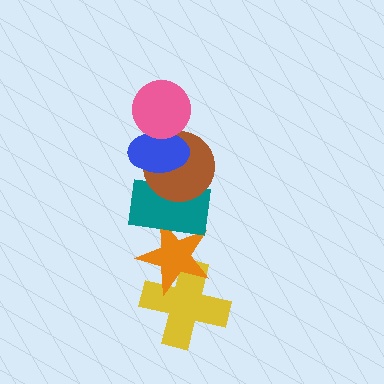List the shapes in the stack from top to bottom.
From top to bottom: the pink circle, the blue ellipse, the brown circle, the teal rectangle, the orange star, the yellow cross.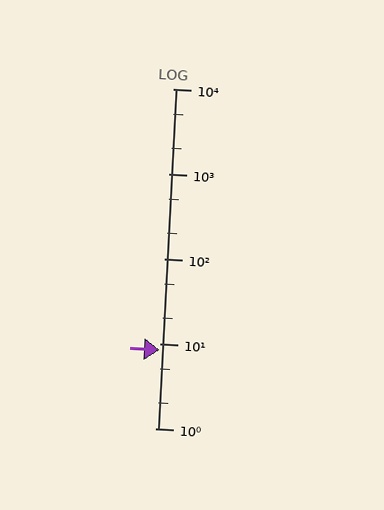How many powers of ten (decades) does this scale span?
The scale spans 4 decades, from 1 to 10000.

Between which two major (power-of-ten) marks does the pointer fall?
The pointer is between 1 and 10.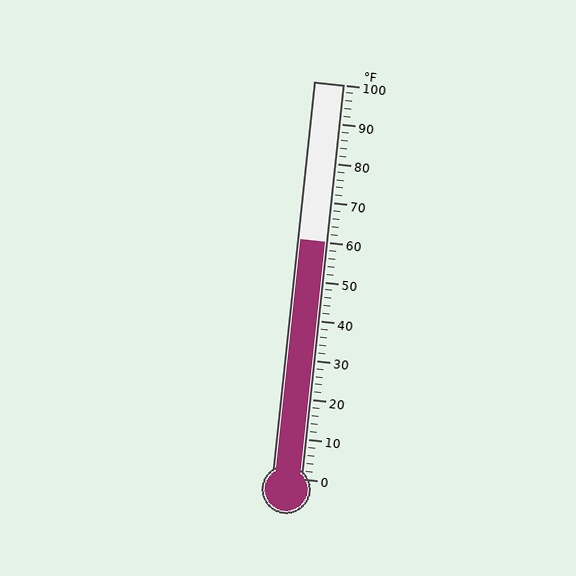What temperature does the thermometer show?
The thermometer shows approximately 60°F.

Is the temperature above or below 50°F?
The temperature is above 50°F.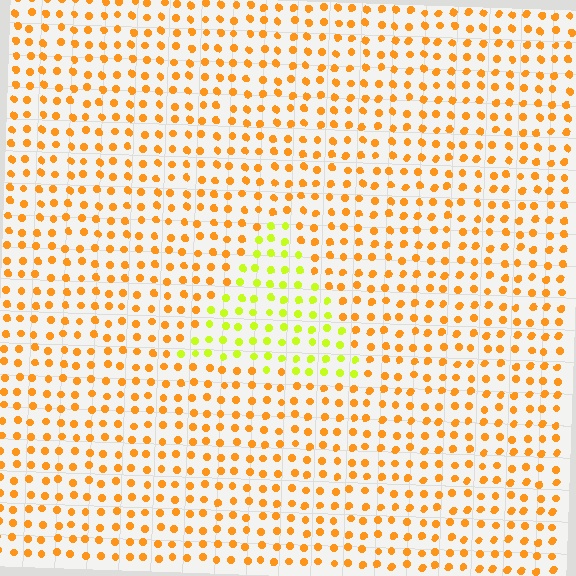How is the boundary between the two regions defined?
The boundary is defined purely by a slight shift in hue (about 43 degrees). Spacing, size, and orientation are identical on both sides.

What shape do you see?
I see a triangle.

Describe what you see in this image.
The image is filled with small orange elements in a uniform arrangement. A triangle-shaped region is visible where the elements are tinted to a slightly different hue, forming a subtle color boundary.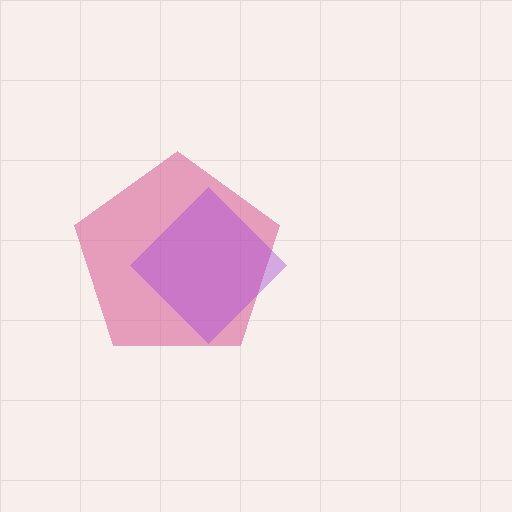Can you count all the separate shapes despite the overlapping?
Yes, there are 2 separate shapes.